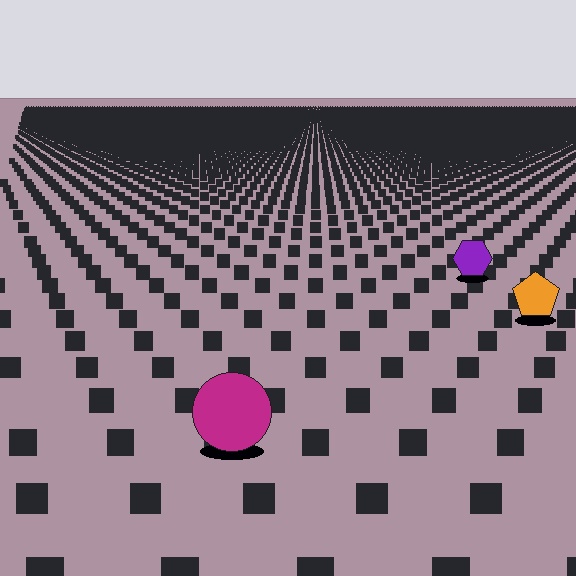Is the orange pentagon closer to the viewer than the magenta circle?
No. The magenta circle is closer — you can tell from the texture gradient: the ground texture is coarser near it.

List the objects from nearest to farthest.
From nearest to farthest: the magenta circle, the orange pentagon, the purple hexagon.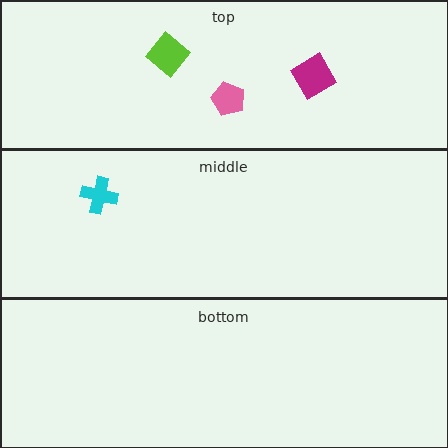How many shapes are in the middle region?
1.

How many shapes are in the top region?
3.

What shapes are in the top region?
The pink pentagon, the magenta diamond, the lime diamond.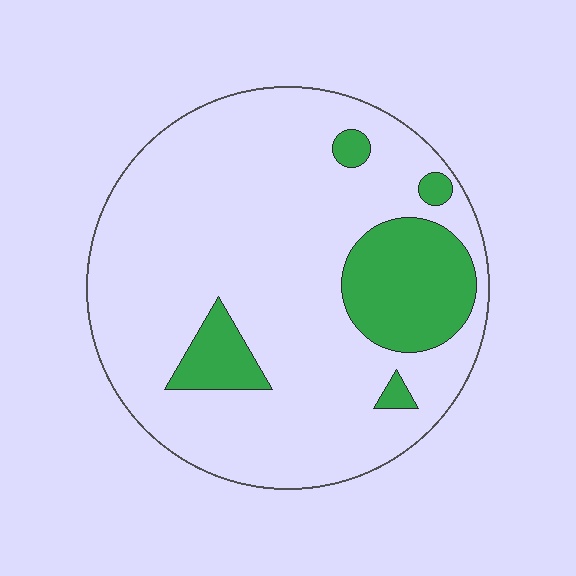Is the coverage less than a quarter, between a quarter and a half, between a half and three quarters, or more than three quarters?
Less than a quarter.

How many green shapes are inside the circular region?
5.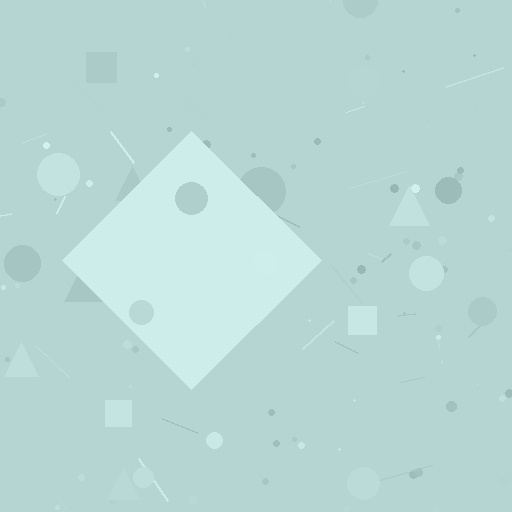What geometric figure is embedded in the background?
A diamond is embedded in the background.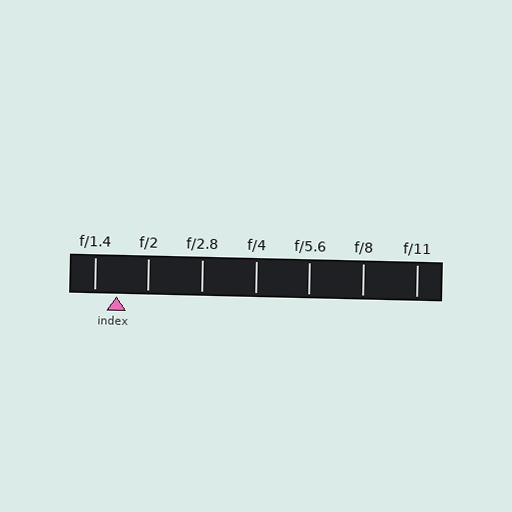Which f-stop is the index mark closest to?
The index mark is closest to f/1.4.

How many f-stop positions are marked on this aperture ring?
There are 7 f-stop positions marked.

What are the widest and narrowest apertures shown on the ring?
The widest aperture shown is f/1.4 and the narrowest is f/11.